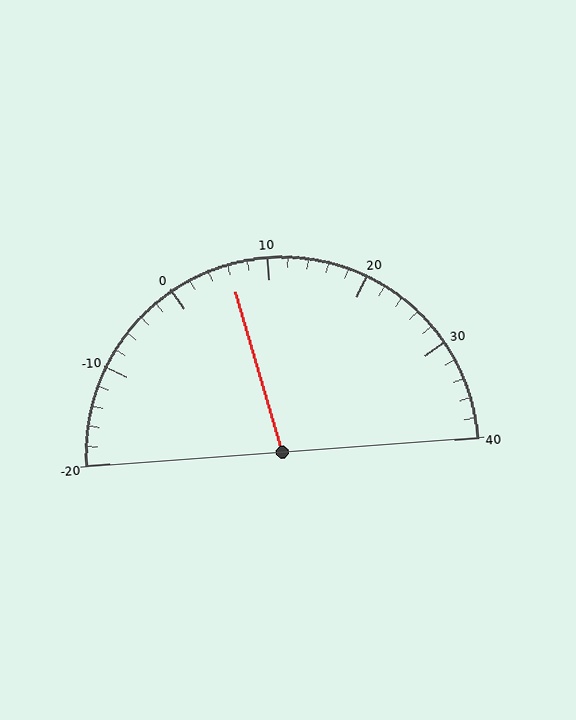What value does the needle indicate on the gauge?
The needle indicates approximately 6.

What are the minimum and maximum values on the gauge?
The gauge ranges from -20 to 40.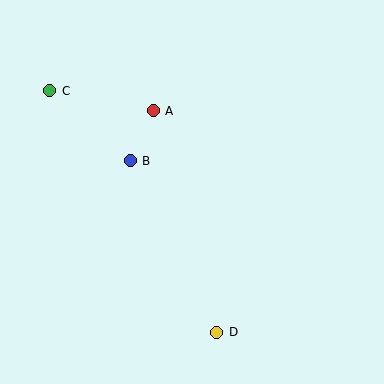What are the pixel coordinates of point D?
Point D is at (216, 332).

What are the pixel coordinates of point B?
Point B is at (130, 161).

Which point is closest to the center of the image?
Point B at (130, 161) is closest to the center.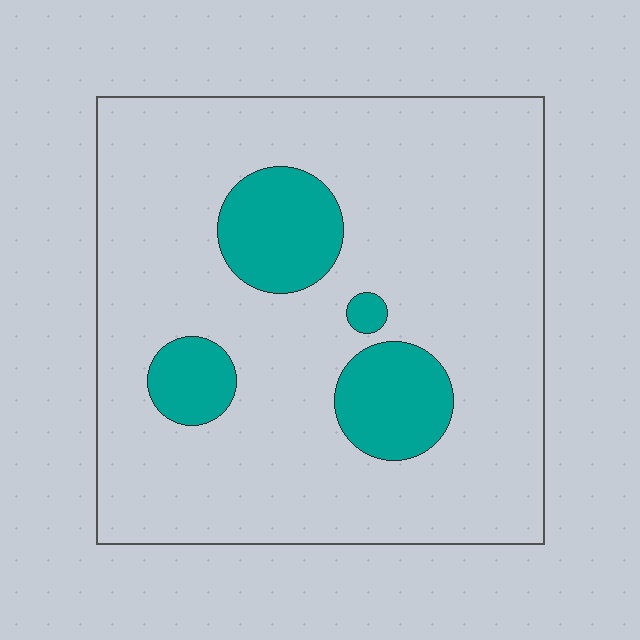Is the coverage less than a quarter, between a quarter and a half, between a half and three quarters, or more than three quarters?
Less than a quarter.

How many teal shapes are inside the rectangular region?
4.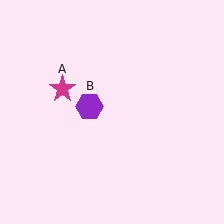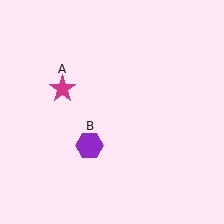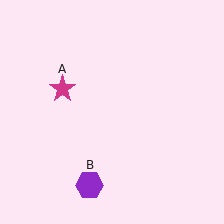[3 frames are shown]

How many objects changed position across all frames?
1 object changed position: purple hexagon (object B).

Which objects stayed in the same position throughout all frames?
Magenta star (object A) remained stationary.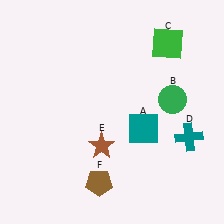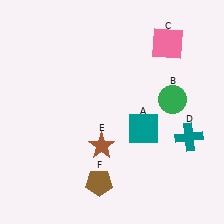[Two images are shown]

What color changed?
The square (C) changed from green in Image 1 to pink in Image 2.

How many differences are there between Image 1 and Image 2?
There is 1 difference between the two images.